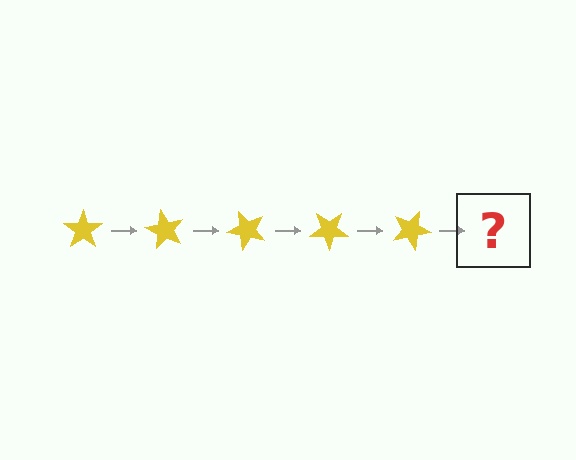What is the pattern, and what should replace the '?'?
The pattern is that the star rotates 60 degrees each step. The '?' should be a yellow star rotated 300 degrees.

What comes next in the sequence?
The next element should be a yellow star rotated 300 degrees.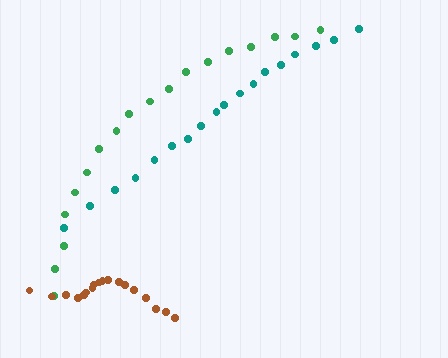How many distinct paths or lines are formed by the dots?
There are 3 distinct paths.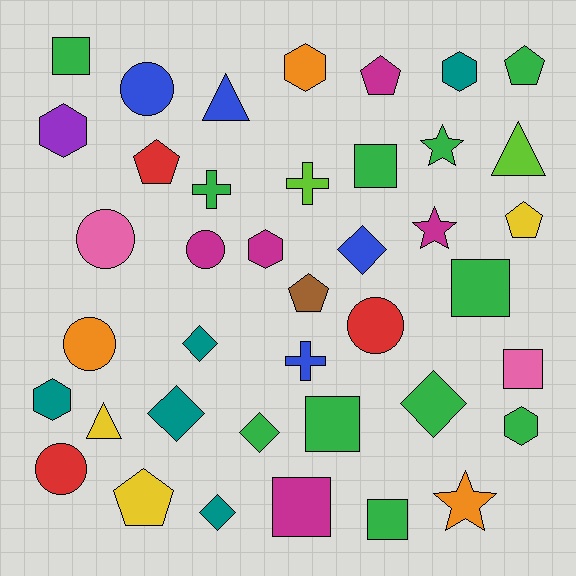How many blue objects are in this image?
There are 4 blue objects.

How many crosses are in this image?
There are 3 crosses.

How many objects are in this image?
There are 40 objects.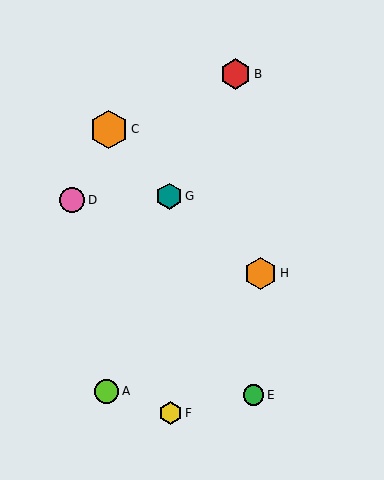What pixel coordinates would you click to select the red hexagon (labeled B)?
Click at (236, 74) to select the red hexagon B.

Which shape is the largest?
The orange hexagon (labeled C) is the largest.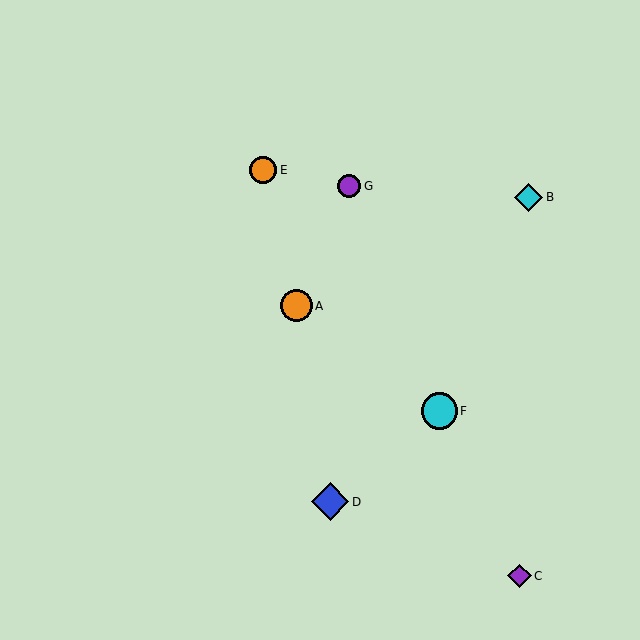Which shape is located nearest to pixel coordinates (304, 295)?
The orange circle (labeled A) at (296, 306) is nearest to that location.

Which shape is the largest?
The blue diamond (labeled D) is the largest.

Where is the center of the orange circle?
The center of the orange circle is at (296, 306).